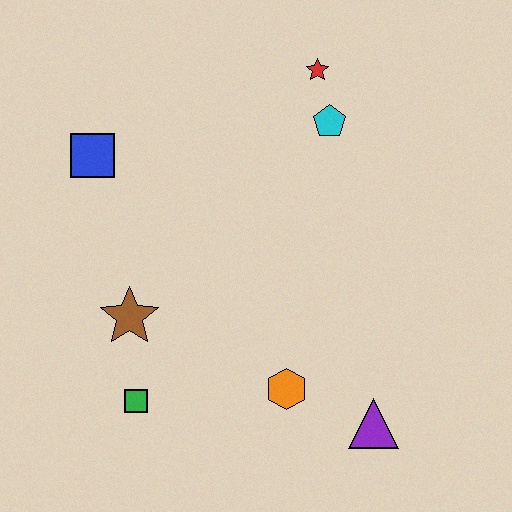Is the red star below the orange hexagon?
No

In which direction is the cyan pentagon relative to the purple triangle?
The cyan pentagon is above the purple triangle.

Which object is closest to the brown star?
The green square is closest to the brown star.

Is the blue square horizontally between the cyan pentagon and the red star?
No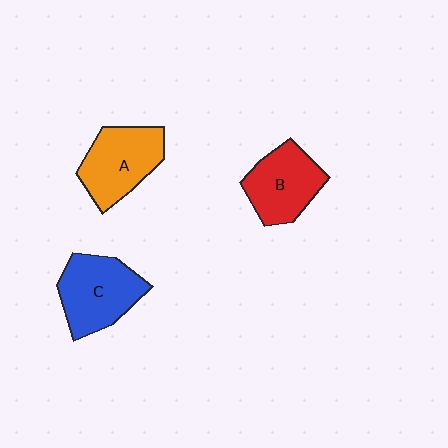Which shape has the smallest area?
Shape B (red).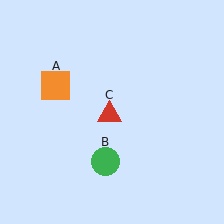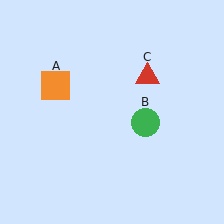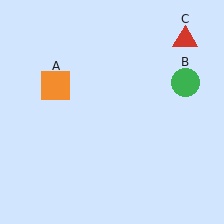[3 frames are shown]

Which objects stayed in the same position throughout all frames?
Orange square (object A) remained stationary.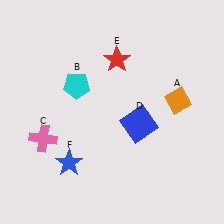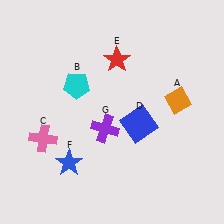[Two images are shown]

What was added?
A purple cross (G) was added in Image 2.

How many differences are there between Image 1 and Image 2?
There is 1 difference between the two images.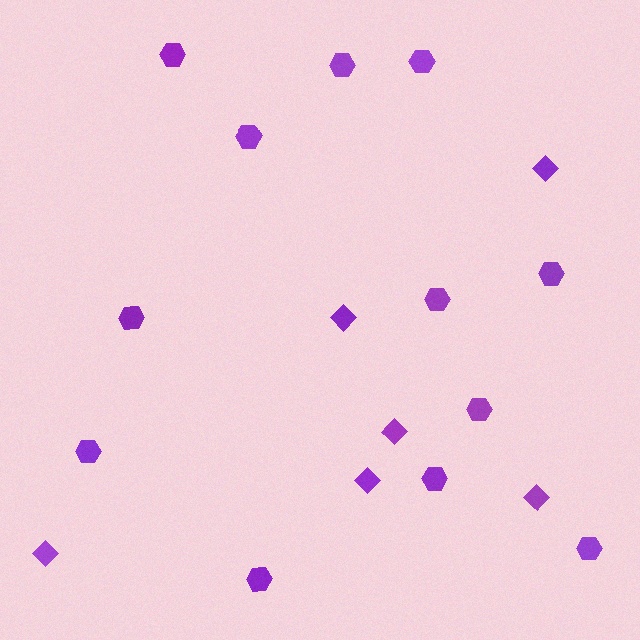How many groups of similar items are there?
There are 2 groups: one group of hexagons (12) and one group of diamonds (6).